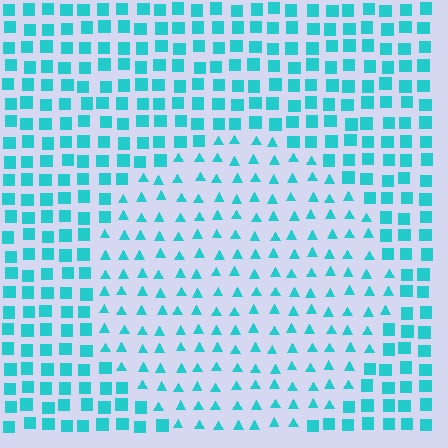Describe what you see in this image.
The image is filled with small cyan elements arranged in a uniform grid. A circle-shaped region contains triangles, while the surrounding area contains squares. The boundary is defined purely by the change in element shape.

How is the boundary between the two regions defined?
The boundary is defined by a change in element shape: triangles inside vs. squares outside. All elements share the same color and spacing.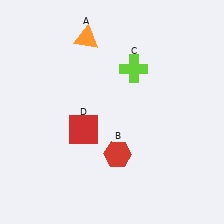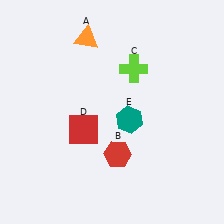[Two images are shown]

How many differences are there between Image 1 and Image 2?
There is 1 difference between the two images.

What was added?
A teal hexagon (E) was added in Image 2.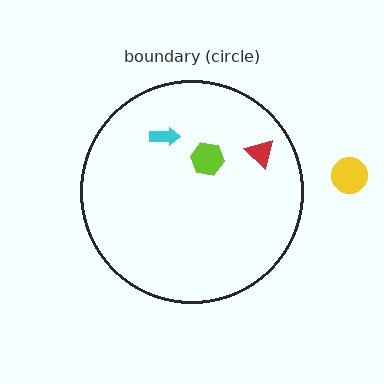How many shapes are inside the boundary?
3 inside, 1 outside.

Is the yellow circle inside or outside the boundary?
Outside.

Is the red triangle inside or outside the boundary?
Inside.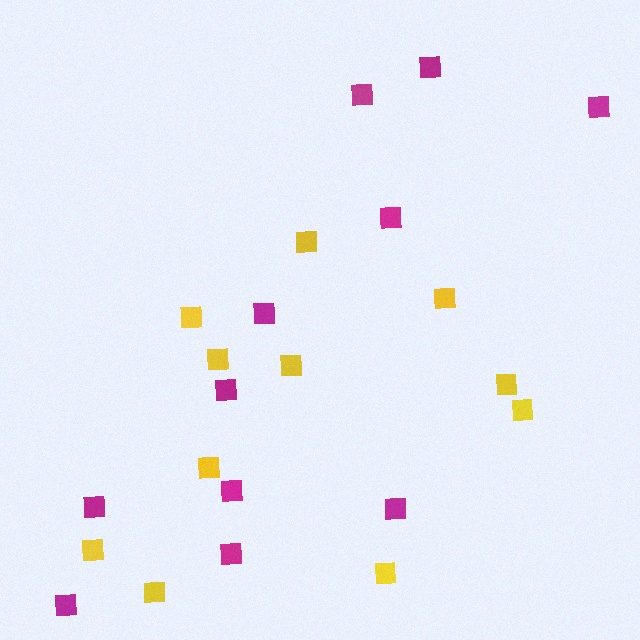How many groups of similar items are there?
There are 2 groups: one group of magenta squares (11) and one group of yellow squares (11).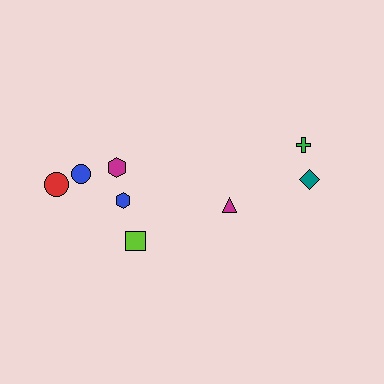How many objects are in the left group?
There are 5 objects.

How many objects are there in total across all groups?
There are 8 objects.